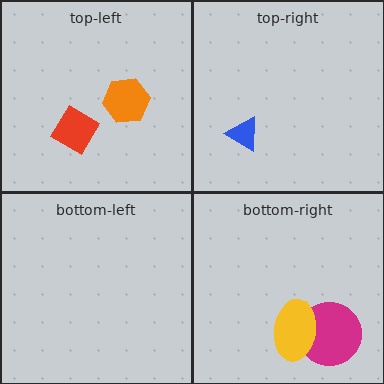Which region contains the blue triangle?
The top-right region.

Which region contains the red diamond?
The top-left region.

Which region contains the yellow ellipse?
The bottom-right region.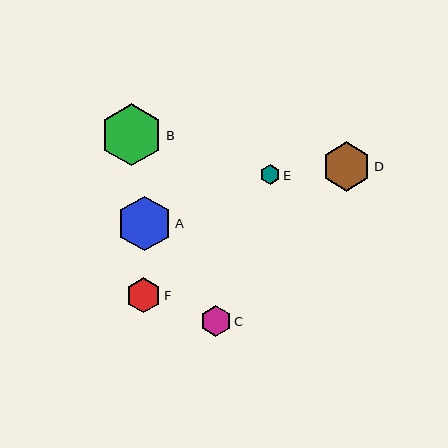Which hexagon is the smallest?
Hexagon E is the smallest with a size of approximately 20 pixels.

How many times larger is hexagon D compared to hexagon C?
Hexagon D is approximately 1.6 times the size of hexagon C.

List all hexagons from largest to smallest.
From largest to smallest: B, A, D, F, C, E.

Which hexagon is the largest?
Hexagon B is the largest with a size of approximately 62 pixels.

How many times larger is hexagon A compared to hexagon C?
Hexagon A is approximately 1.8 times the size of hexagon C.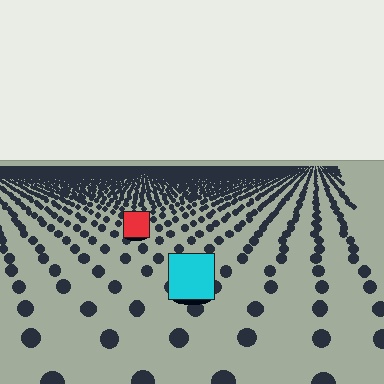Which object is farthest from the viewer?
The red square is farthest from the viewer. It appears smaller and the ground texture around it is denser.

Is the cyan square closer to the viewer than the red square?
Yes. The cyan square is closer — you can tell from the texture gradient: the ground texture is coarser near it.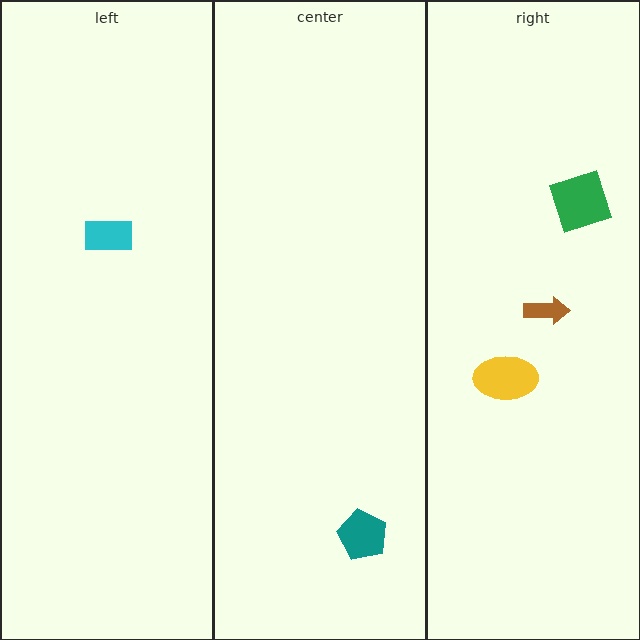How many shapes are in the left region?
1.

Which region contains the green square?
The right region.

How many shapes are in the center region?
1.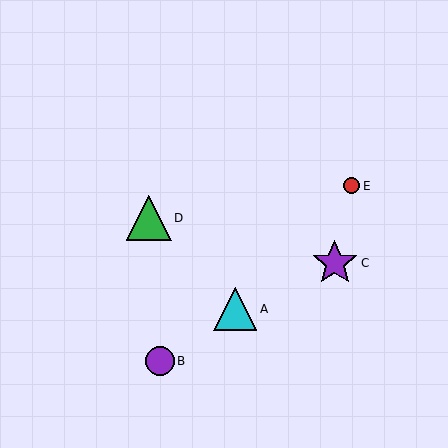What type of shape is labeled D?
Shape D is a green triangle.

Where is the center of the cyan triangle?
The center of the cyan triangle is at (235, 309).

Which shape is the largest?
The purple star (labeled C) is the largest.